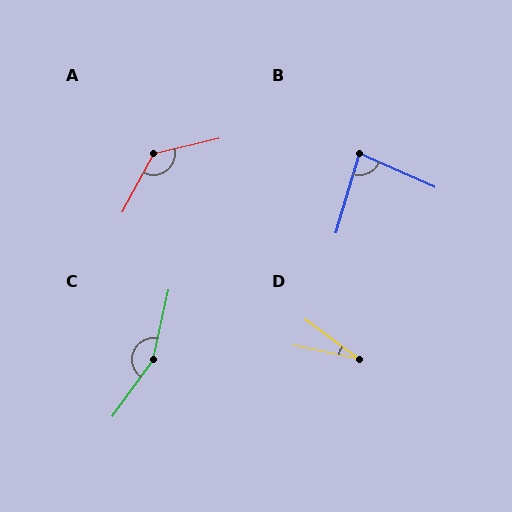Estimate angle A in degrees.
Approximately 132 degrees.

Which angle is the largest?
C, at approximately 157 degrees.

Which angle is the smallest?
D, at approximately 25 degrees.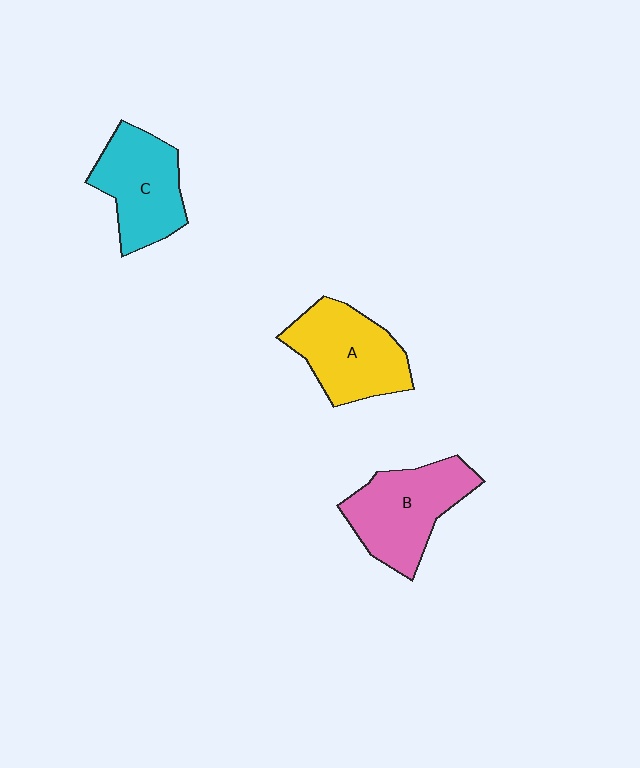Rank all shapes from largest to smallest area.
From largest to smallest: B (pink), A (yellow), C (cyan).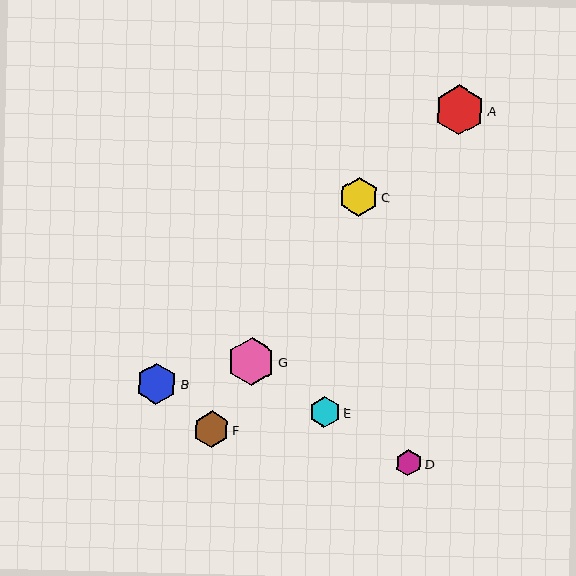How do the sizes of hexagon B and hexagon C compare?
Hexagon B and hexagon C are approximately the same size.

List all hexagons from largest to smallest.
From largest to smallest: A, G, B, C, F, E, D.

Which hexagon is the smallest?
Hexagon D is the smallest with a size of approximately 26 pixels.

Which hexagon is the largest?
Hexagon A is the largest with a size of approximately 50 pixels.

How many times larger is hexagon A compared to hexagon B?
Hexagon A is approximately 1.2 times the size of hexagon B.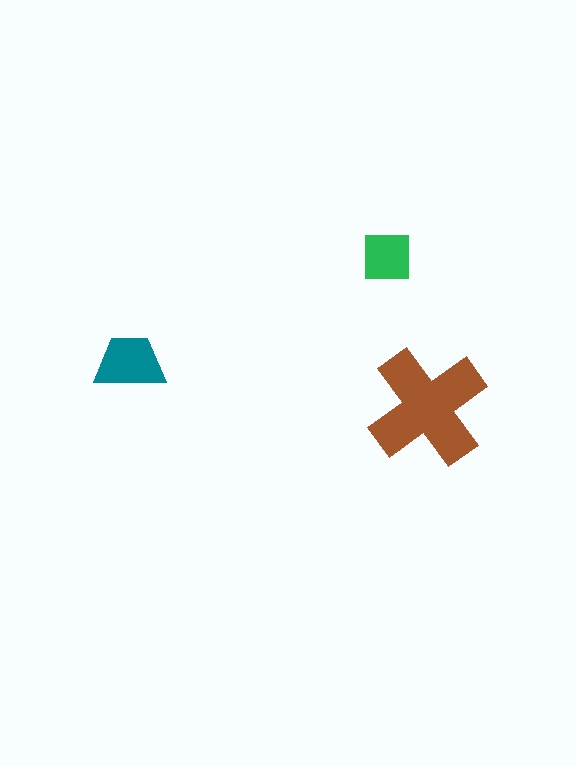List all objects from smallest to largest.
The green square, the teal trapezoid, the brown cross.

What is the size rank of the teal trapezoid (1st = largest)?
2nd.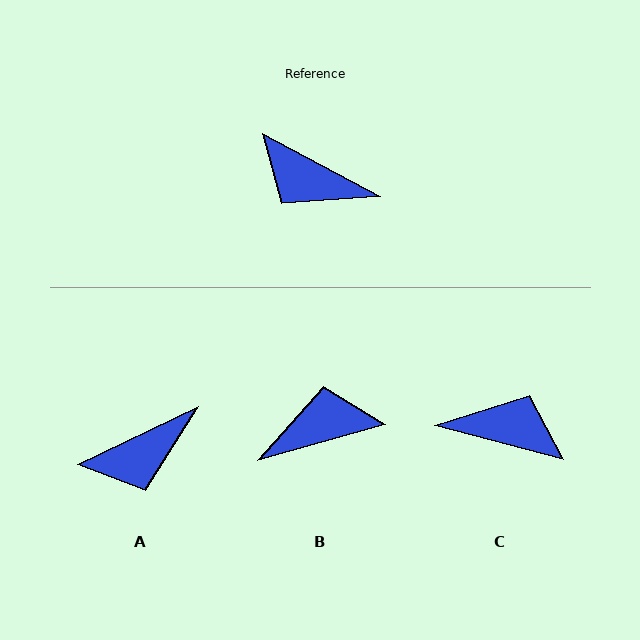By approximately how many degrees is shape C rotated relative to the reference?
Approximately 166 degrees clockwise.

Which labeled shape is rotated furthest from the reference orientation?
C, about 166 degrees away.